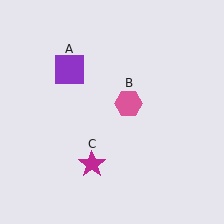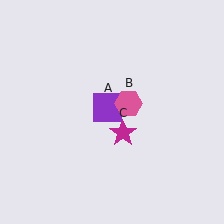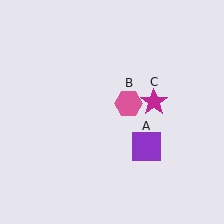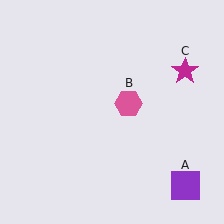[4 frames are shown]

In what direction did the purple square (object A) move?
The purple square (object A) moved down and to the right.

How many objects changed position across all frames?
2 objects changed position: purple square (object A), magenta star (object C).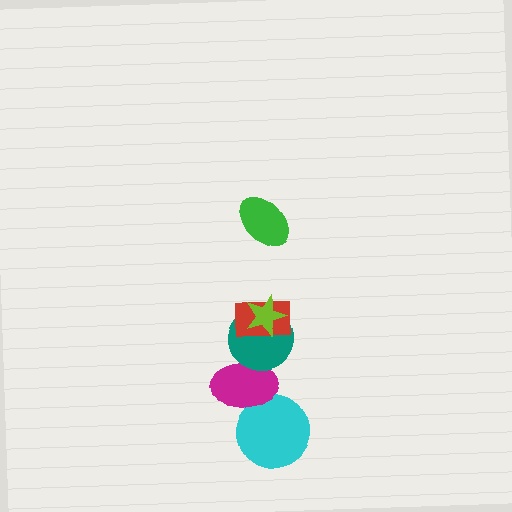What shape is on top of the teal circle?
The red rectangle is on top of the teal circle.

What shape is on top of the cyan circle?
The magenta ellipse is on top of the cyan circle.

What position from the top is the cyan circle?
The cyan circle is 6th from the top.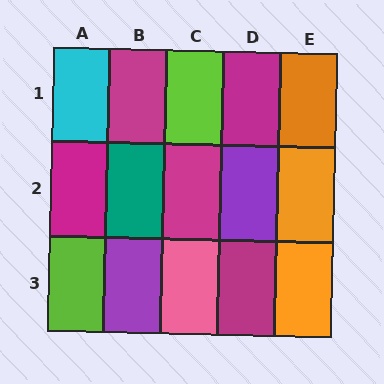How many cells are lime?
2 cells are lime.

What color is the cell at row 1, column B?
Magenta.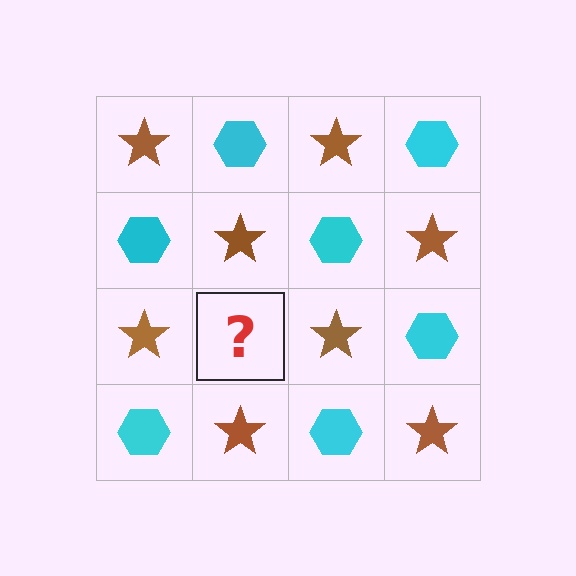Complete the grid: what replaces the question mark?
The question mark should be replaced with a cyan hexagon.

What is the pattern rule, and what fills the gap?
The rule is that it alternates brown star and cyan hexagon in a checkerboard pattern. The gap should be filled with a cyan hexagon.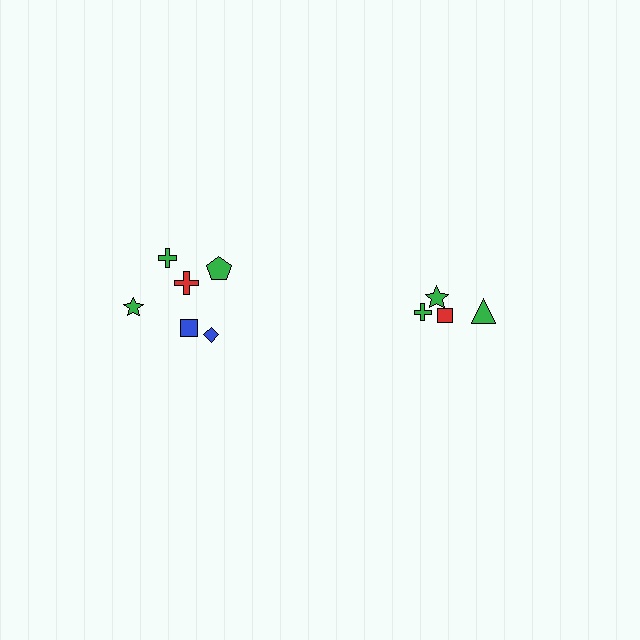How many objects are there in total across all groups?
There are 10 objects.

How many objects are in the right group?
There are 4 objects.